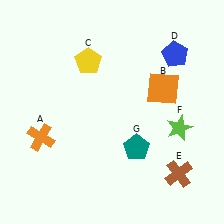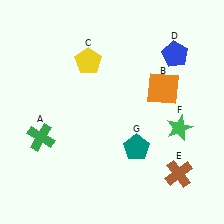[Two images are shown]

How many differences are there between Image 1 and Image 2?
There are 2 differences between the two images.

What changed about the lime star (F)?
In Image 1, F is lime. In Image 2, it changed to green.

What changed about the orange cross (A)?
In Image 1, A is orange. In Image 2, it changed to green.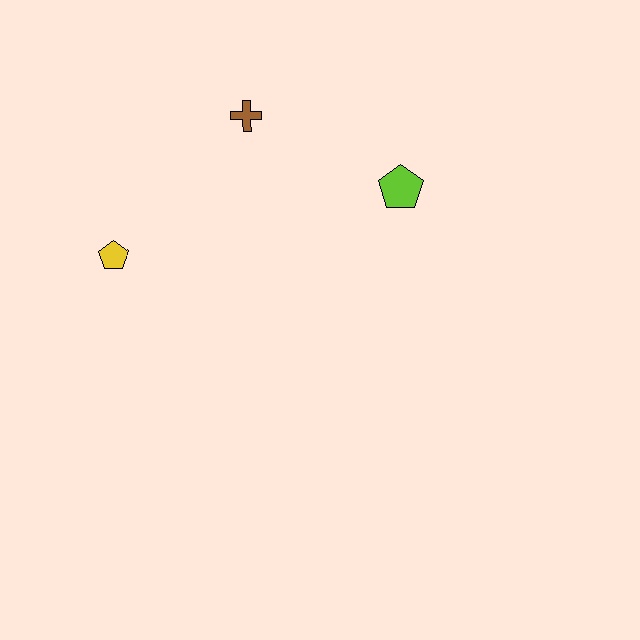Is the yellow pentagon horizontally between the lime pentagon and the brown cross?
No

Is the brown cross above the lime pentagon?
Yes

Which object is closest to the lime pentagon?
The brown cross is closest to the lime pentagon.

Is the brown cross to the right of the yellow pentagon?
Yes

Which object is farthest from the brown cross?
The yellow pentagon is farthest from the brown cross.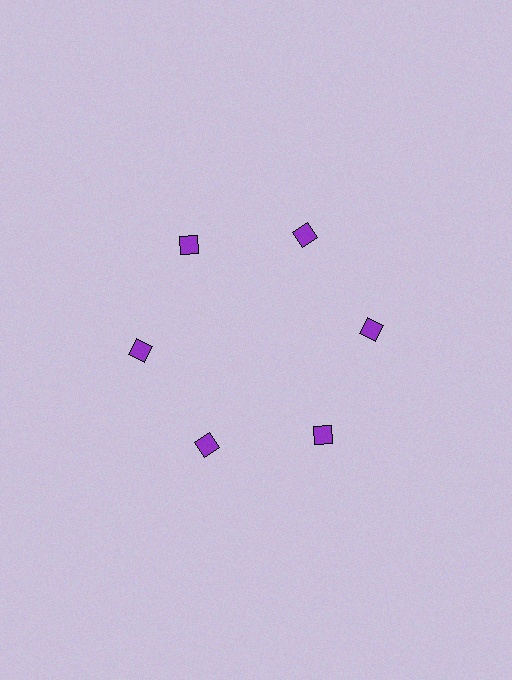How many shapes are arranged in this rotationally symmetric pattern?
There are 6 shapes, arranged in 6 groups of 1.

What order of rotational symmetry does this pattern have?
This pattern has 6-fold rotational symmetry.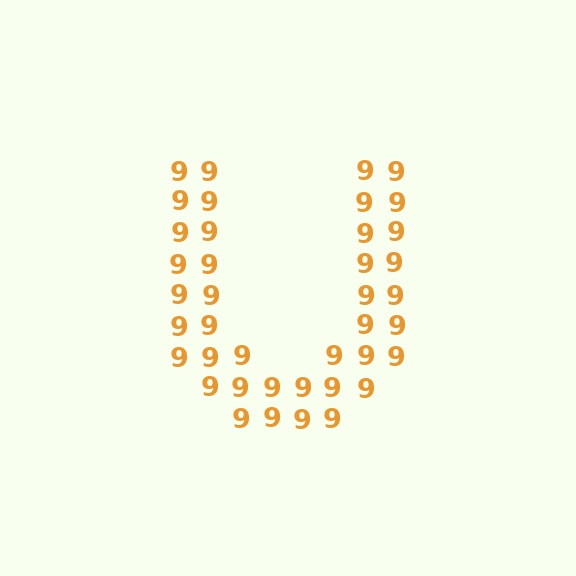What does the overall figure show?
The overall figure shows the letter U.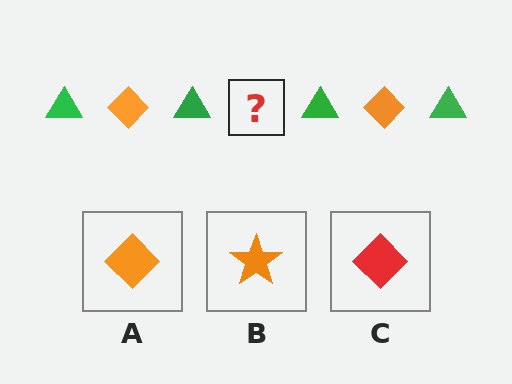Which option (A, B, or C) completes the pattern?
A.